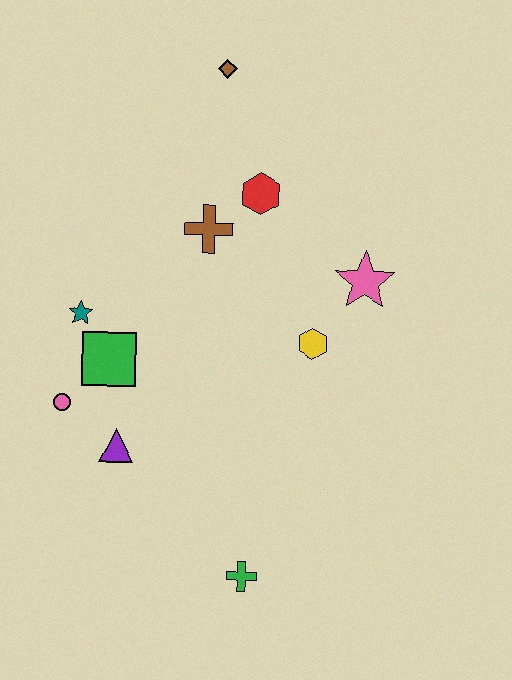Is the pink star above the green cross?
Yes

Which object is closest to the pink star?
The yellow hexagon is closest to the pink star.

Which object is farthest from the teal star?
The green cross is farthest from the teal star.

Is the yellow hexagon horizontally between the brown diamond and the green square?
No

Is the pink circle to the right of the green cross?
No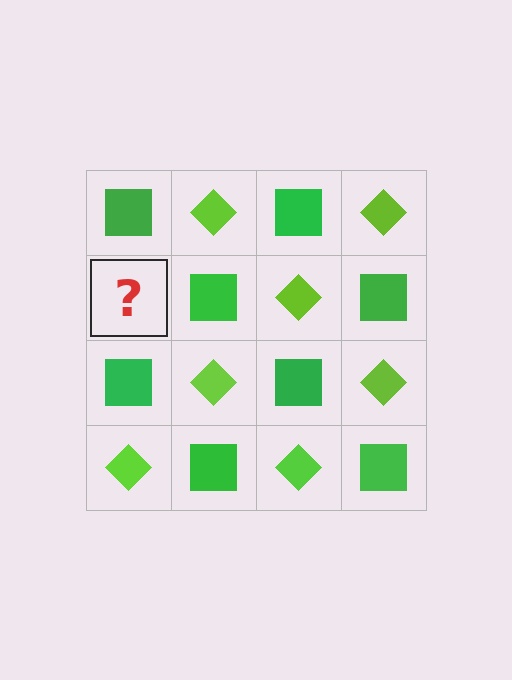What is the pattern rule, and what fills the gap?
The rule is that it alternates green square and lime diamond in a checkerboard pattern. The gap should be filled with a lime diamond.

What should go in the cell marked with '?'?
The missing cell should contain a lime diamond.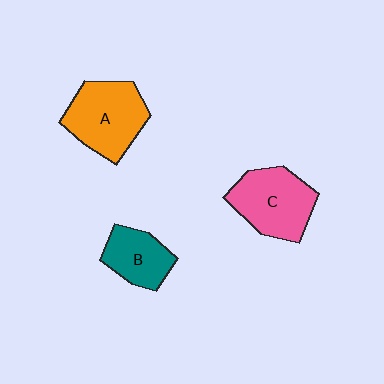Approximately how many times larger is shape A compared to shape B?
Approximately 1.5 times.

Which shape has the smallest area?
Shape B (teal).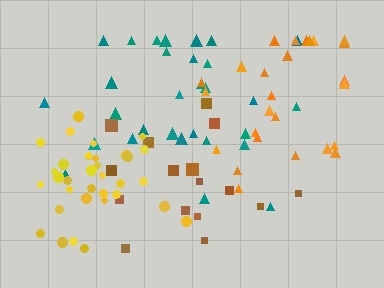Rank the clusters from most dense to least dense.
yellow, teal, brown, orange.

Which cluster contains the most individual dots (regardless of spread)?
Yellow (34).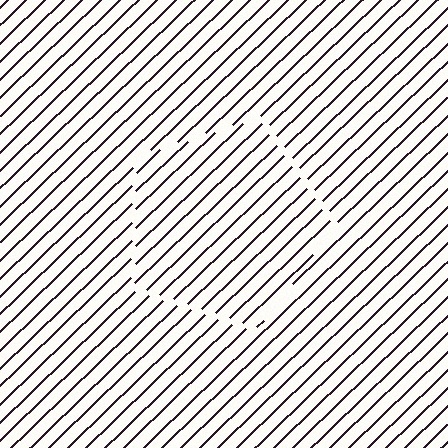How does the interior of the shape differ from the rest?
The interior of the shape contains the same grating, shifted by half a period — the contour is defined by the phase discontinuity where line-ends from the inner and outer gratings abut.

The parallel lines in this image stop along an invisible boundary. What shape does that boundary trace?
An illusory pentagon. The interior of the shape contains the same grating, shifted by half a period — the contour is defined by the phase discontinuity where line-ends from the inner and outer gratings abut.